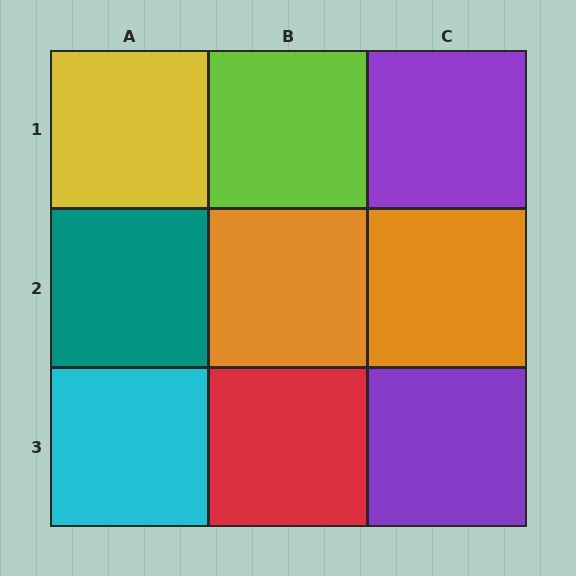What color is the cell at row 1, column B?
Lime.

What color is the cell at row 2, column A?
Teal.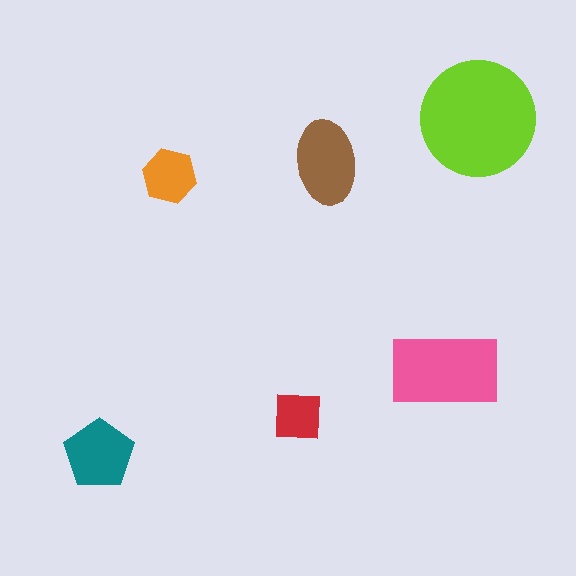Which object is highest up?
The lime circle is topmost.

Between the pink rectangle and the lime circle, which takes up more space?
The lime circle.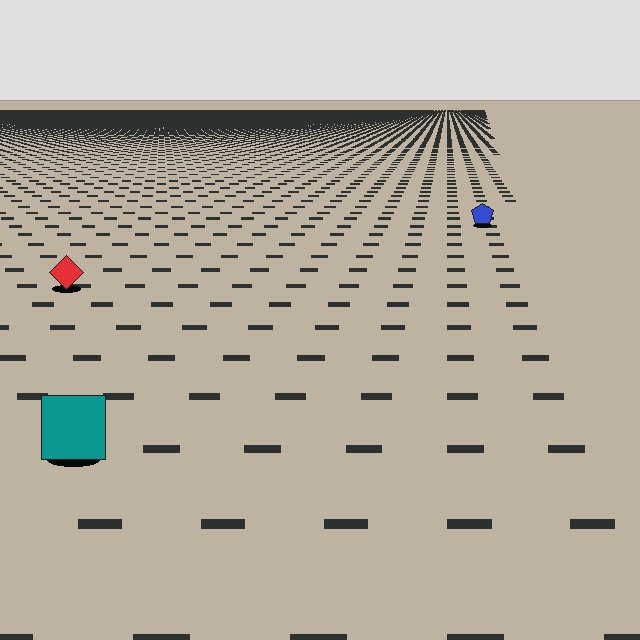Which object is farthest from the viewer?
The blue pentagon is farthest from the viewer. It appears smaller and the ground texture around it is denser.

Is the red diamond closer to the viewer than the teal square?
No. The teal square is closer — you can tell from the texture gradient: the ground texture is coarser near it.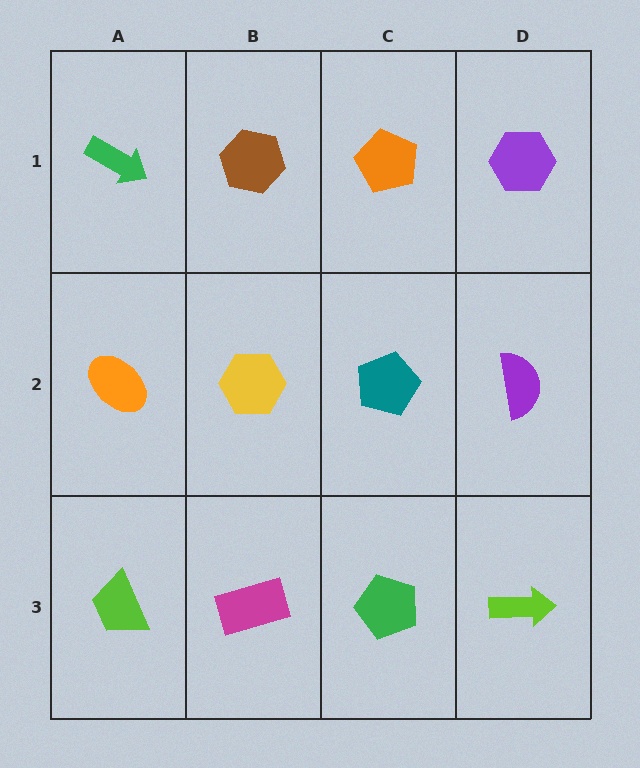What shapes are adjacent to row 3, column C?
A teal pentagon (row 2, column C), a magenta rectangle (row 3, column B), a lime arrow (row 3, column D).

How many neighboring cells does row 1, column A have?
2.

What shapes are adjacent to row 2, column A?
A green arrow (row 1, column A), a lime trapezoid (row 3, column A), a yellow hexagon (row 2, column B).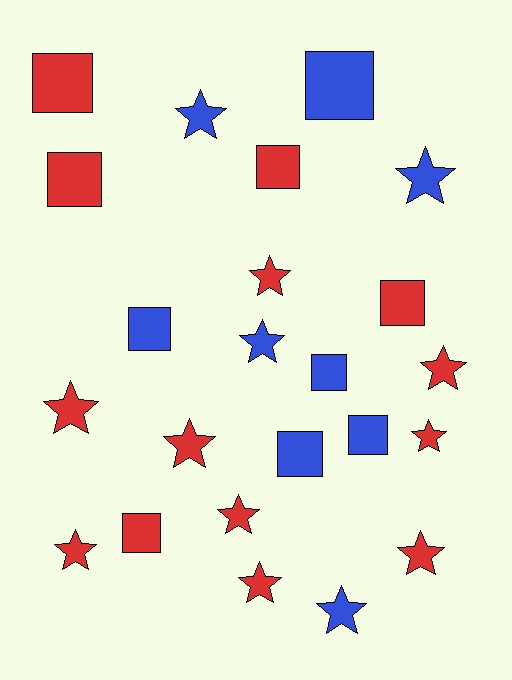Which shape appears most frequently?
Star, with 13 objects.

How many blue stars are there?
There are 4 blue stars.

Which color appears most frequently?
Red, with 14 objects.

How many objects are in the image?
There are 23 objects.